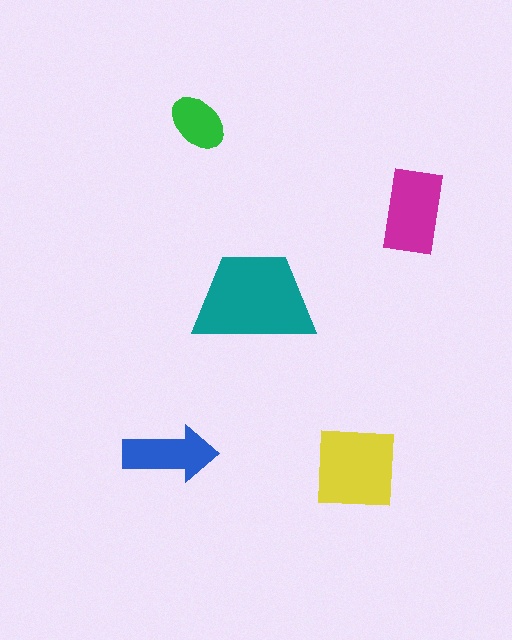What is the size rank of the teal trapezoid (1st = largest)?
1st.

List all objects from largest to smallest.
The teal trapezoid, the yellow square, the magenta rectangle, the blue arrow, the green ellipse.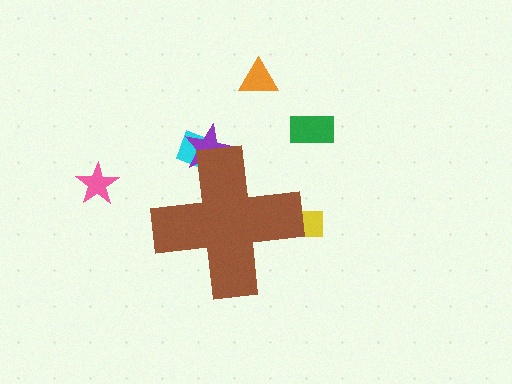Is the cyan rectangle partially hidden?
Yes, the cyan rectangle is partially hidden behind the brown cross.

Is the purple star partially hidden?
Yes, the purple star is partially hidden behind the brown cross.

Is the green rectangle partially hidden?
No, the green rectangle is fully visible.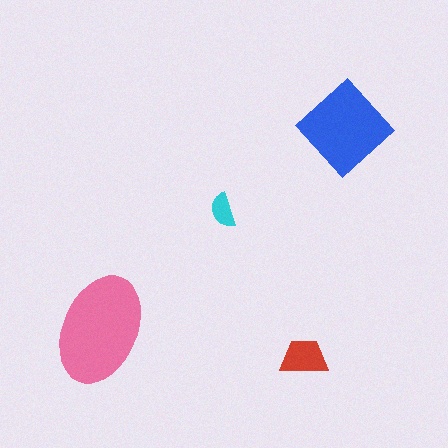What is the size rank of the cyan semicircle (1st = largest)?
4th.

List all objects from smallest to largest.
The cyan semicircle, the red trapezoid, the blue diamond, the pink ellipse.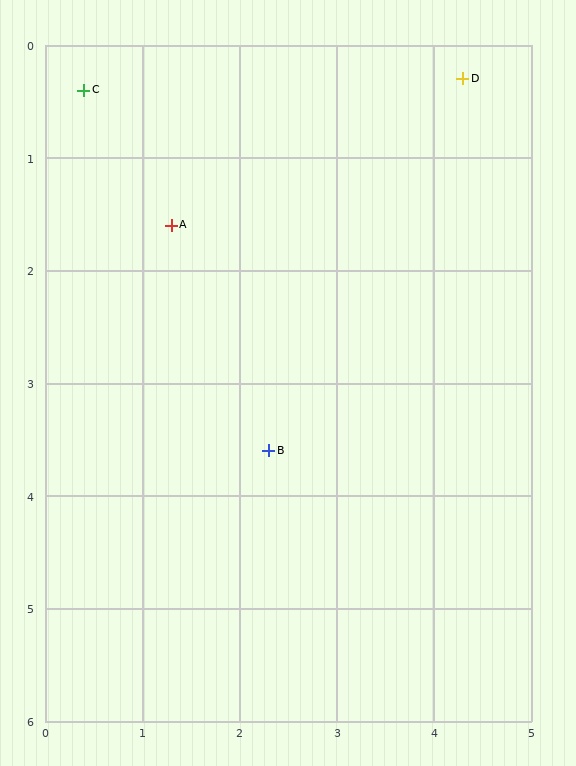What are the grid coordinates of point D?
Point D is at approximately (4.3, 0.3).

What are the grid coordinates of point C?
Point C is at approximately (0.4, 0.4).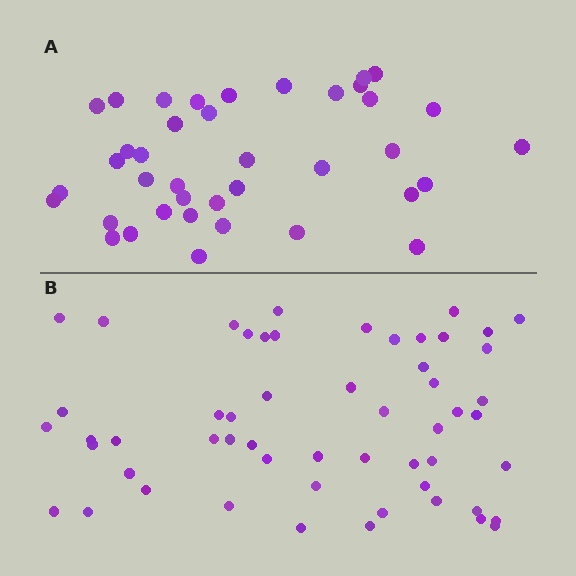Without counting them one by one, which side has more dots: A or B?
Region B (the bottom region) has more dots.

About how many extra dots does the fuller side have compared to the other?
Region B has approximately 15 more dots than region A.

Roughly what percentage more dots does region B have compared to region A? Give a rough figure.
About 40% more.